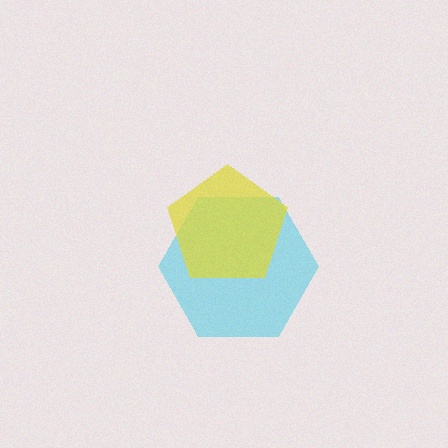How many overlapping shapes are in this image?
There are 2 overlapping shapes in the image.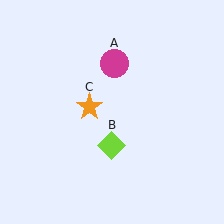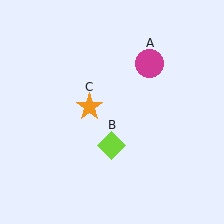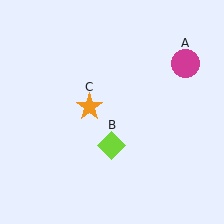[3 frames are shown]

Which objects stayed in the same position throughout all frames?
Lime diamond (object B) and orange star (object C) remained stationary.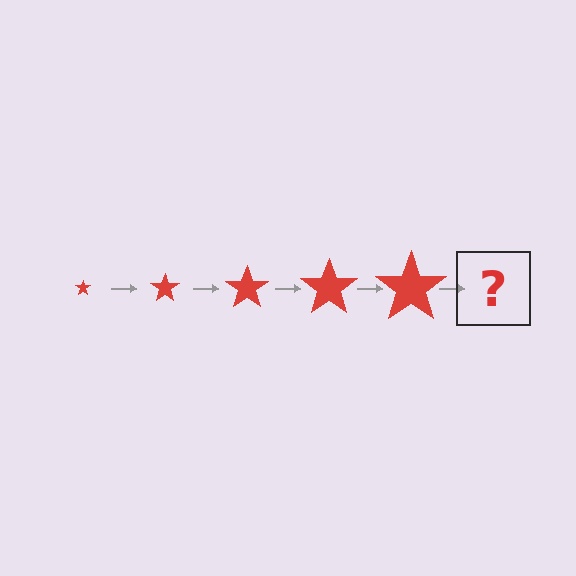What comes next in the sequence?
The next element should be a red star, larger than the previous one.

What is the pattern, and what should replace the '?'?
The pattern is that the star gets progressively larger each step. The '?' should be a red star, larger than the previous one.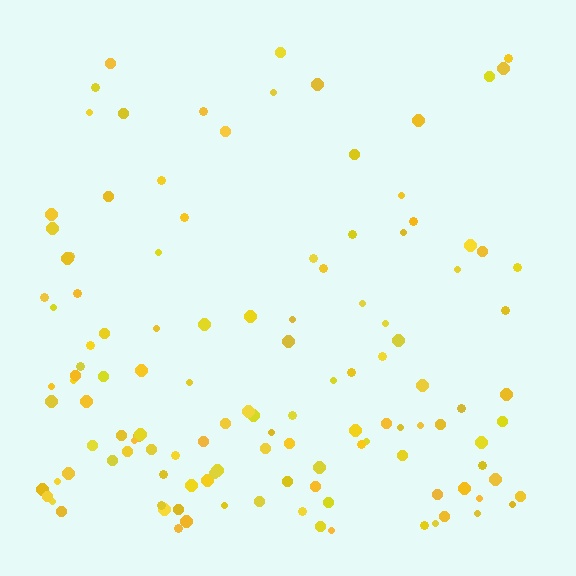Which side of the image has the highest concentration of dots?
The bottom.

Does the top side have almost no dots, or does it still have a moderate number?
Still a moderate number, just noticeably fewer than the bottom.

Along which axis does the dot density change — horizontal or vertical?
Vertical.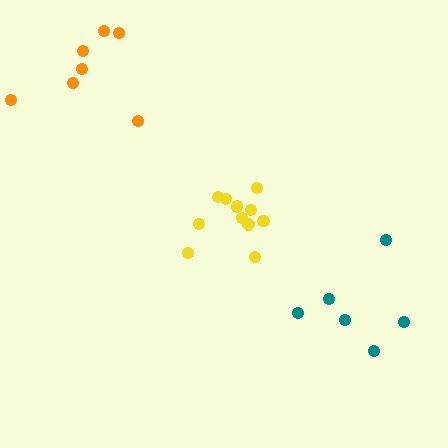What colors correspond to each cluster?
The clusters are colored: orange, yellow, teal.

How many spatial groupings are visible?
There are 3 spatial groupings.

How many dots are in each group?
Group 1: 7 dots, Group 2: 11 dots, Group 3: 6 dots (24 total).